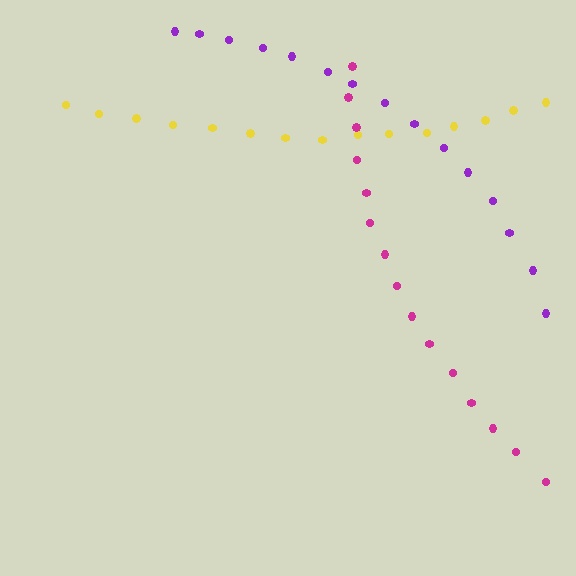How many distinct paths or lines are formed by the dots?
There are 3 distinct paths.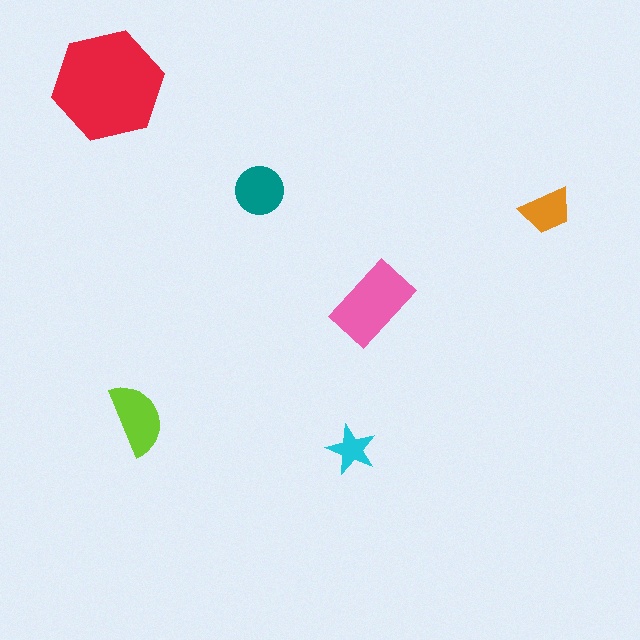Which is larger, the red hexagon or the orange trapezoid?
The red hexagon.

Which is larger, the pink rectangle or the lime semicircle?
The pink rectangle.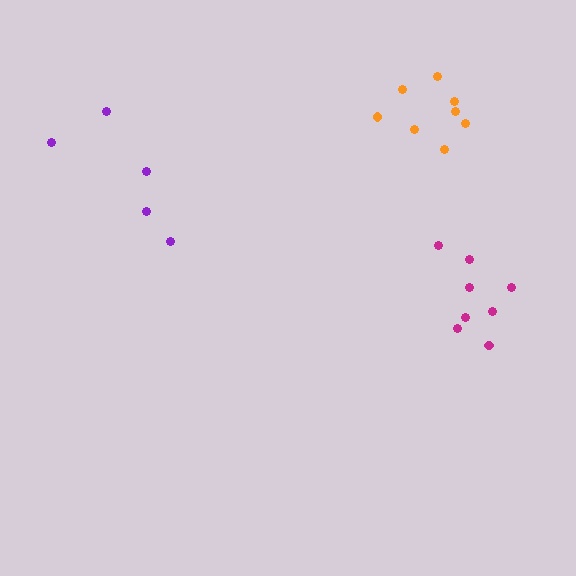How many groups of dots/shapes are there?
There are 3 groups.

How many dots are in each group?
Group 1: 8 dots, Group 2: 8 dots, Group 3: 5 dots (21 total).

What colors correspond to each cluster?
The clusters are colored: magenta, orange, purple.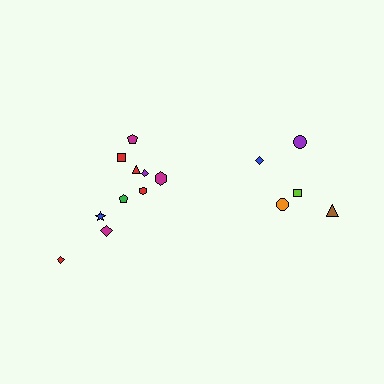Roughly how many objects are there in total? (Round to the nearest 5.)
Roughly 15 objects in total.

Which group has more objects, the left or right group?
The left group.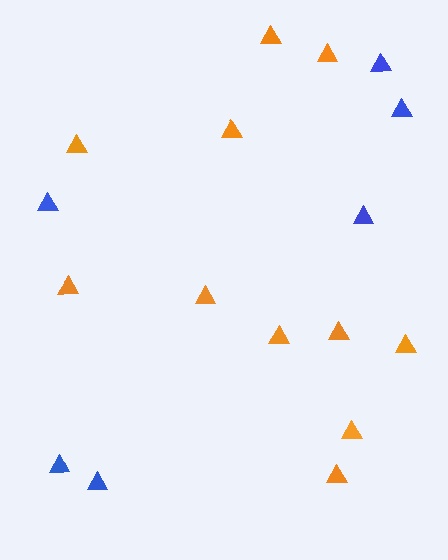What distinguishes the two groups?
There are 2 groups: one group of orange triangles (11) and one group of blue triangles (6).